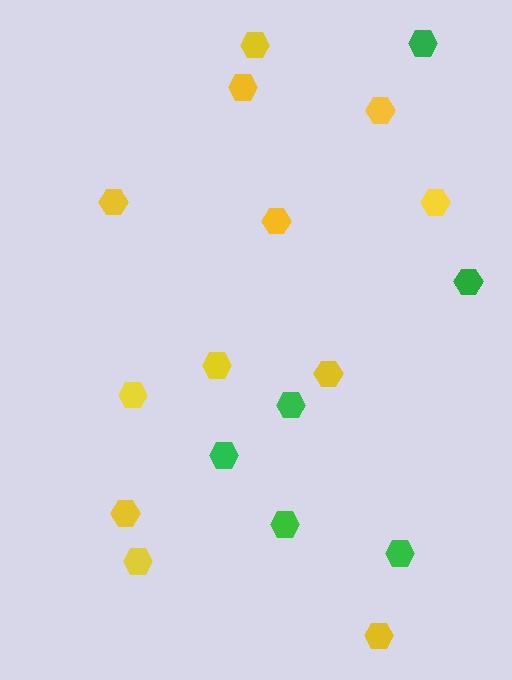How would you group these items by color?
There are 2 groups: one group of yellow hexagons (12) and one group of green hexagons (6).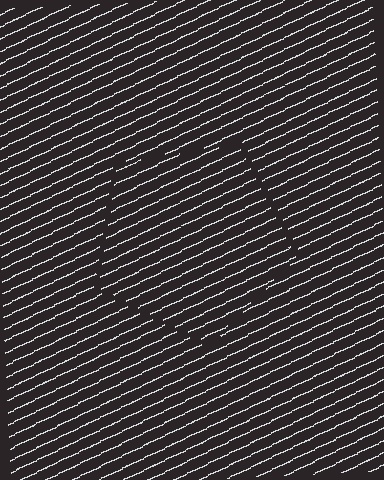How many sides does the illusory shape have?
5 sides — the line-ends trace a pentagon.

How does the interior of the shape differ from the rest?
The interior of the shape contains the same grating, shifted by half a period — the contour is defined by the phase discontinuity where line-ends from the inner and outer gratings abut.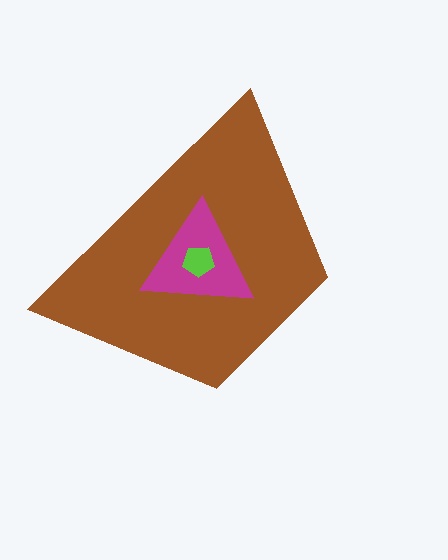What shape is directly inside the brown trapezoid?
The magenta triangle.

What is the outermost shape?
The brown trapezoid.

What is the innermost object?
The lime pentagon.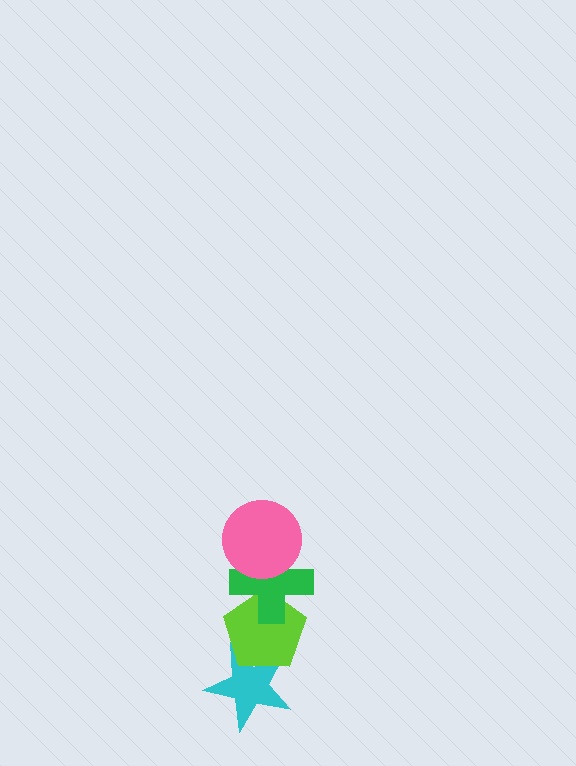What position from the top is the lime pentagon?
The lime pentagon is 3rd from the top.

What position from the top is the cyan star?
The cyan star is 4th from the top.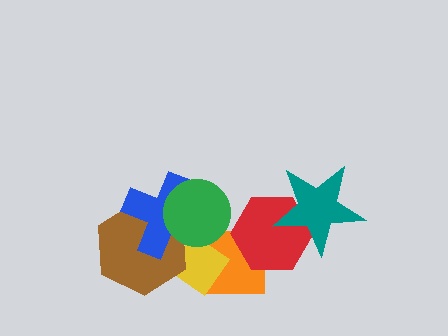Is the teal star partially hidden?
No, no other shape covers it.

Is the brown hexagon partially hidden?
Yes, it is partially covered by another shape.